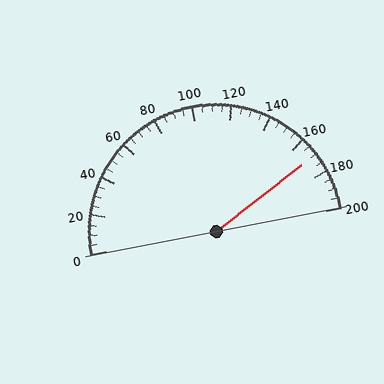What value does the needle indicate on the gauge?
The needle indicates approximately 170.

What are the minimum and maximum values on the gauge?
The gauge ranges from 0 to 200.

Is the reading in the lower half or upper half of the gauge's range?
The reading is in the upper half of the range (0 to 200).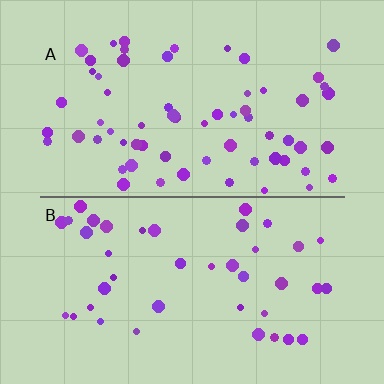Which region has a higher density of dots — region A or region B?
A (the top).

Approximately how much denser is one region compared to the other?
Approximately 1.5× — region A over region B.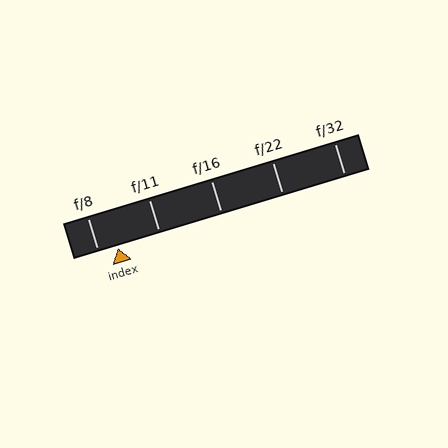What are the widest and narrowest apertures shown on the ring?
The widest aperture shown is f/8 and the narrowest is f/32.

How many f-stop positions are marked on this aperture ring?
There are 5 f-stop positions marked.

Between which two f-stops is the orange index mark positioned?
The index mark is between f/8 and f/11.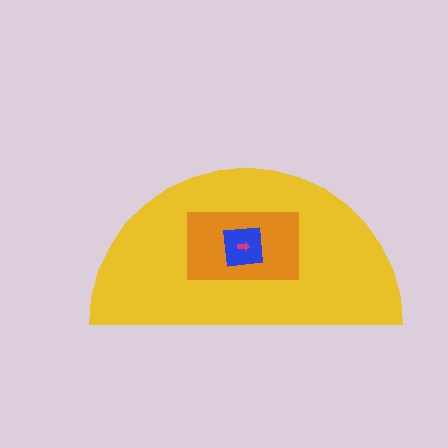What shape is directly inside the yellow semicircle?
The orange rectangle.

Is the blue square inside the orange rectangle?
Yes.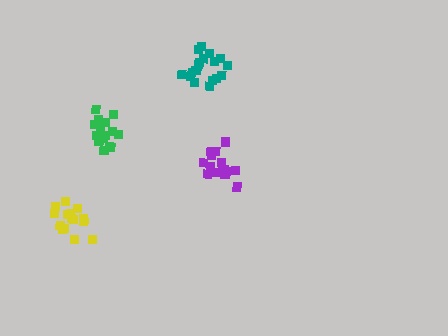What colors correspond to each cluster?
The clusters are colored: green, teal, purple, yellow.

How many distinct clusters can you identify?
There are 4 distinct clusters.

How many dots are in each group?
Group 1: 16 dots, Group 2: 19 dots, Group 3: 17 dots, Group 4: 16 dots (68 total).